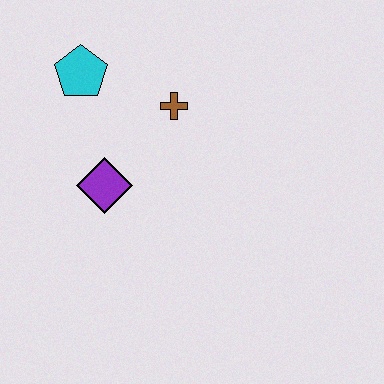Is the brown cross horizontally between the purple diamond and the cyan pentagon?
No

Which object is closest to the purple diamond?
The brown cross is closest to the purple diamond.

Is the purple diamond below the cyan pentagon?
Yes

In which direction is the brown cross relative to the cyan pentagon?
The brown cross is to the right of the cyan pentagon.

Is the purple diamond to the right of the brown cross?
No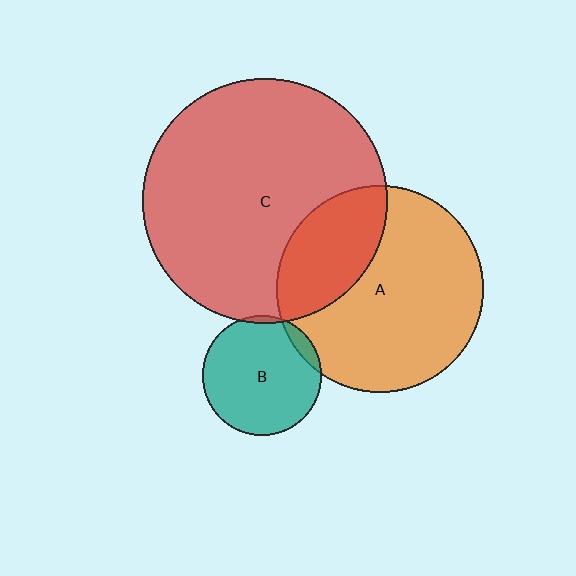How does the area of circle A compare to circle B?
Approximately 3.0 times.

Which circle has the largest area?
Circle C (red).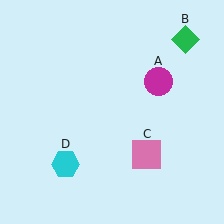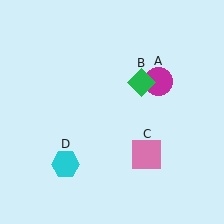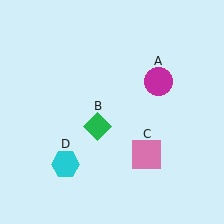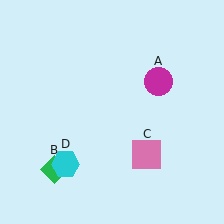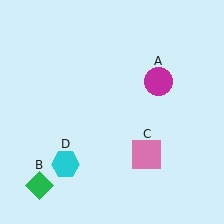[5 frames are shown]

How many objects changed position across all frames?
1 object changed position: green diamond (object B).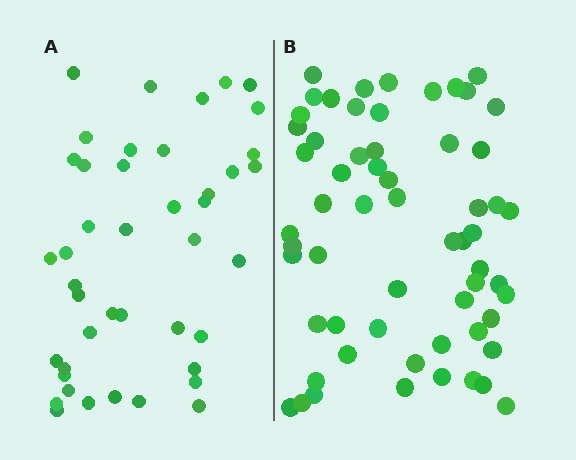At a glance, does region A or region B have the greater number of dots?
Region B (the right region) has more dots.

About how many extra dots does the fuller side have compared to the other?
Region B has approximately 15 more dots than region A.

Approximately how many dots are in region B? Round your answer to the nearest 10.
About 60 dots.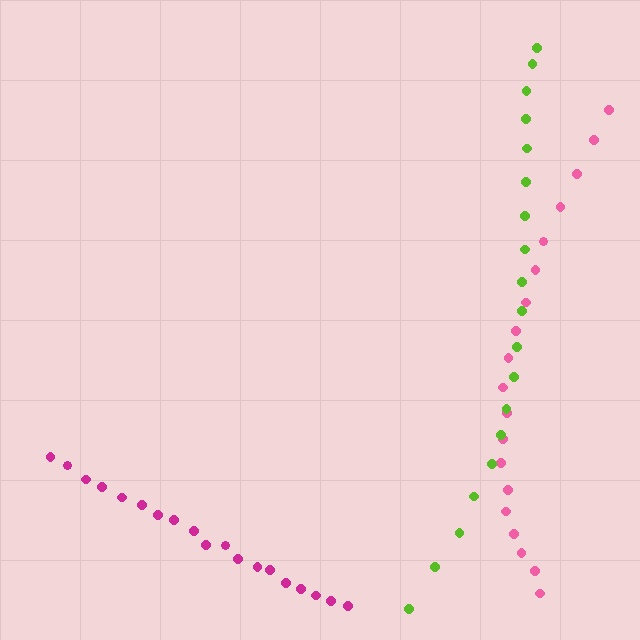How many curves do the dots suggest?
There are 3 distinct paths.